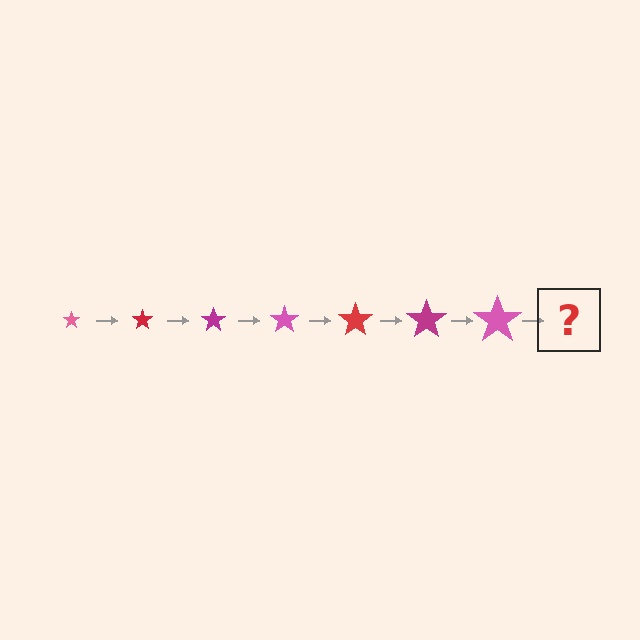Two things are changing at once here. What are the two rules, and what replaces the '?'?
The two rules are that the star grows larger each step and the color cycles through pink, red, and magenta. The '?' should be a red star, larger than the previous one.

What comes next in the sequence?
The next element should be a red star, larger than the previous one.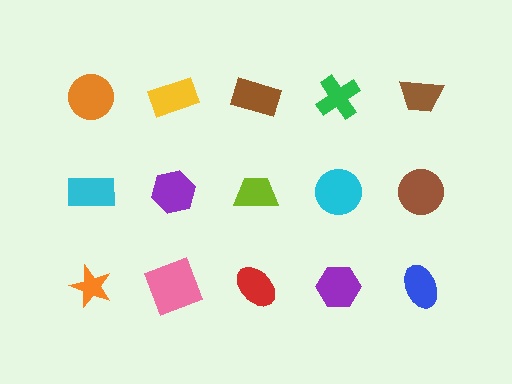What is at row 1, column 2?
A yellow rectangle.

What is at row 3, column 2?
A pink square.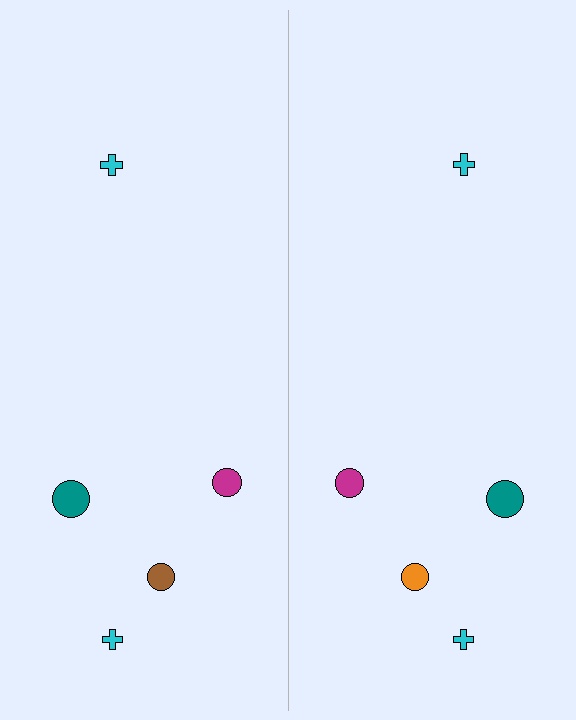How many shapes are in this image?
There are 10 shapes in this image.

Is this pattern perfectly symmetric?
No, the pattern is not perfectly symmetric. The orange circle on the right side breaks the symmetry — its mirror counterpart is brown.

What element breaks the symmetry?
The orange circle on the right side breaks the symmetry — its mirror counterpart is brown.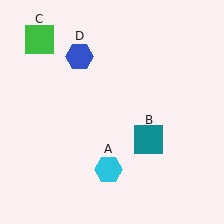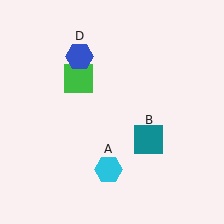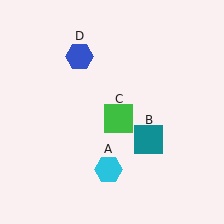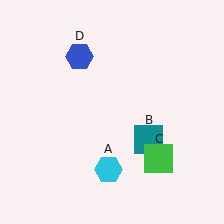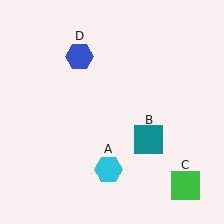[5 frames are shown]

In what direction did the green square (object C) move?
The green square (object C) moved down and to the right.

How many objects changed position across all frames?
1 object changed position: green square (object C).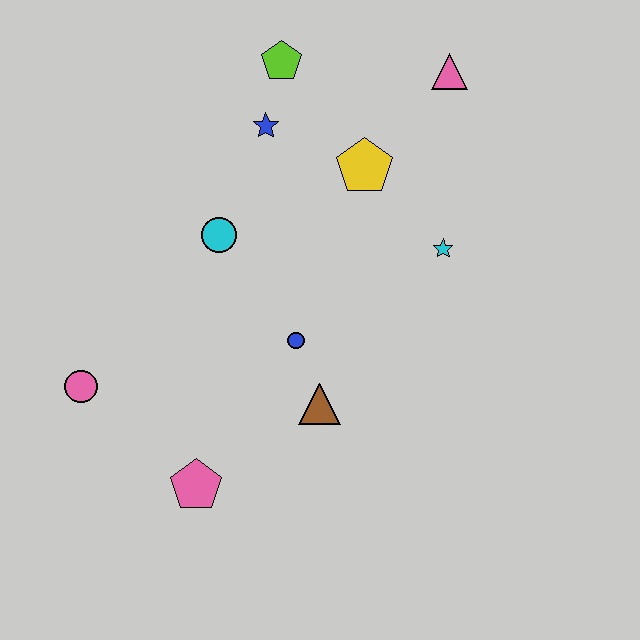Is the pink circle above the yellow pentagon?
No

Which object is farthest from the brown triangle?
The pink triangle is farthest from the brown triangle.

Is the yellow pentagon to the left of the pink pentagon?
No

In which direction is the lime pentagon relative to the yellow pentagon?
The lime pentagon is above the yellow pentagon.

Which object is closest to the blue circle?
The brown triangle is closest to the blue circle.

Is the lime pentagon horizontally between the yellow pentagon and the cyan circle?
Yes